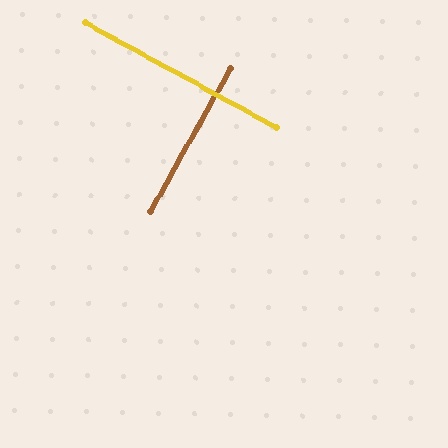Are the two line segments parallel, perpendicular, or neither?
Perpendicular — they meet at approximately 90°.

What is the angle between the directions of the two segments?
Approximately 90 degrees.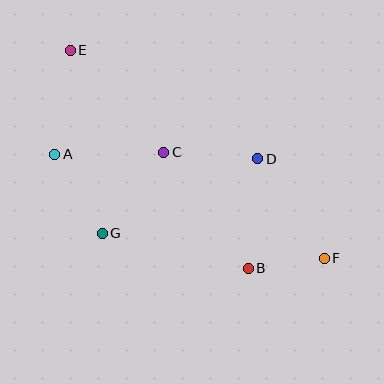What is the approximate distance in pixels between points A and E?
The distance between A and E is approximately 105 pixels.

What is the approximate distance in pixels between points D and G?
The distance between D and G is approximately 172 pixels.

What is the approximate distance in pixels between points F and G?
The distance between F and G is approximately 223 pixels.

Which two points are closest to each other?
Points B and F are closest to each other.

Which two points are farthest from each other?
Points E and F are farthest from each other.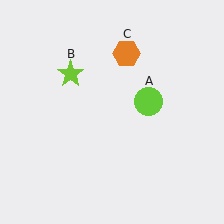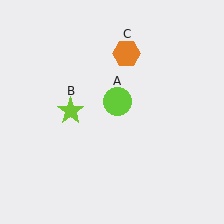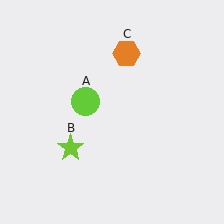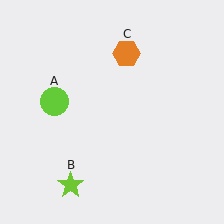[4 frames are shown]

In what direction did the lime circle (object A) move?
The lime circle (object A) moved left.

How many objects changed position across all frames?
2 objects changed position: lime circle (object A), lime star (object B).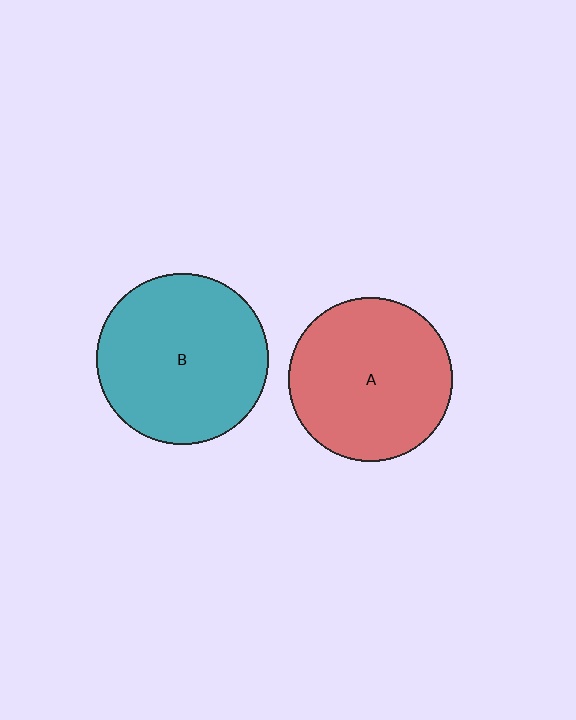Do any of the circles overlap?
No, none of the circles overlap.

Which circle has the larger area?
Circle B (teal).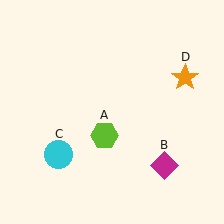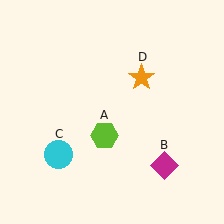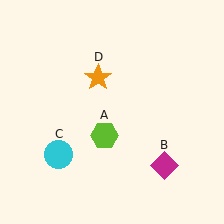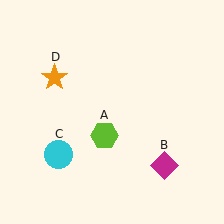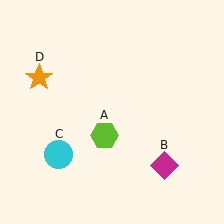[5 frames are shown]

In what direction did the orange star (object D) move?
The orange star (object D) moved left.